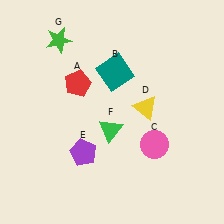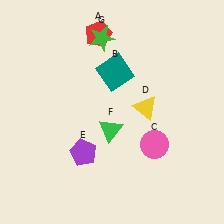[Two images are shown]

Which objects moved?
The objects that moved are: the red pentagon (A), the green star (G).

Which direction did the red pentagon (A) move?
The red pentagon (A) moved up.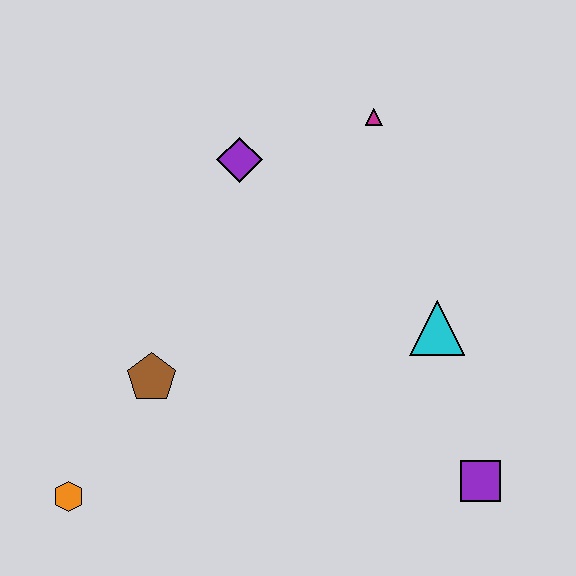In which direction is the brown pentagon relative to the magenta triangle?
The brown pentagon is below the magenta triangle.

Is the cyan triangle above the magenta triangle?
No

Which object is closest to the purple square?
The cyan triangle is closest to the purple square.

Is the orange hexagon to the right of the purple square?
No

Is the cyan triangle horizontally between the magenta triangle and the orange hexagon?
No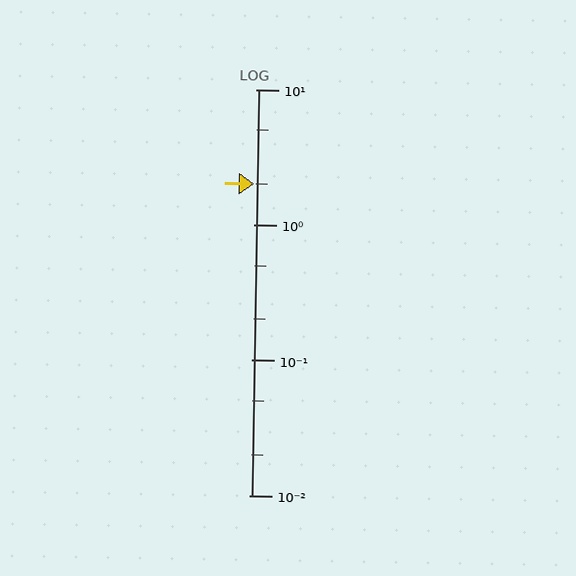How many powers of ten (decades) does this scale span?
The scale spans 3 decades, from 0.01 to 10.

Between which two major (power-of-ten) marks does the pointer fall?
The pointer is between 1 and 10.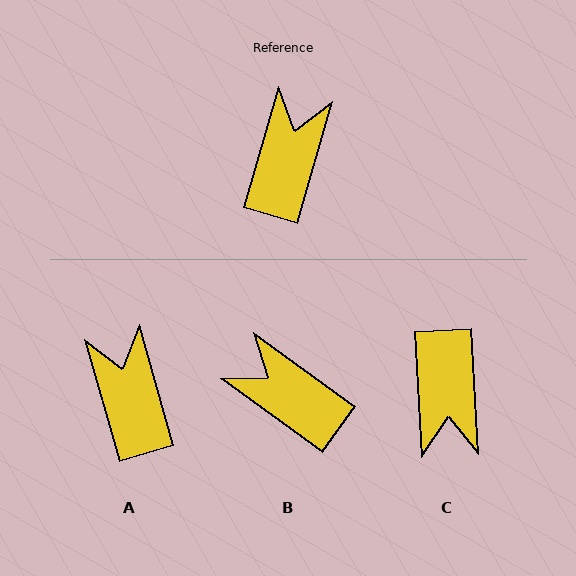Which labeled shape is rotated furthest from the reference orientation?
C, about 161 degrees away.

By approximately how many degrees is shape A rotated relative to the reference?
Approximately 32 degrees counter-clockwise.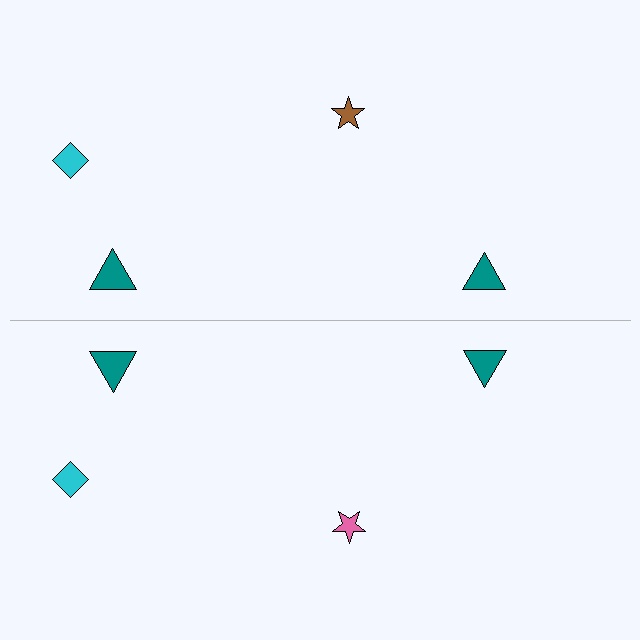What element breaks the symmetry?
The pink star on the bottom side breaks the symmetry — its mirror counterpart is brown.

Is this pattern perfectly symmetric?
No, the pattern is not perfectly symmetric. The pink star on the bottom side breaks the symmetry — its mirror counterpart is brown.